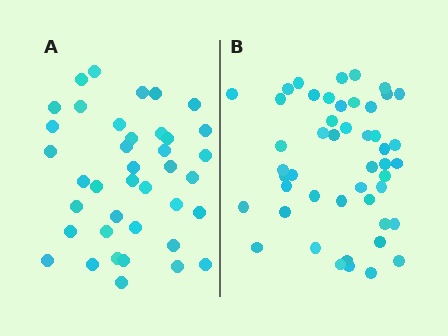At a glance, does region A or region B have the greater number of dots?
Region B (the right region) has more dots.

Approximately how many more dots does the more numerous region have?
Region B has roughly 8 or so more dots than region A.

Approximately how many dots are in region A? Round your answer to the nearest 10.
About 40 dots. (The exact count is 39, which rounds to 40.)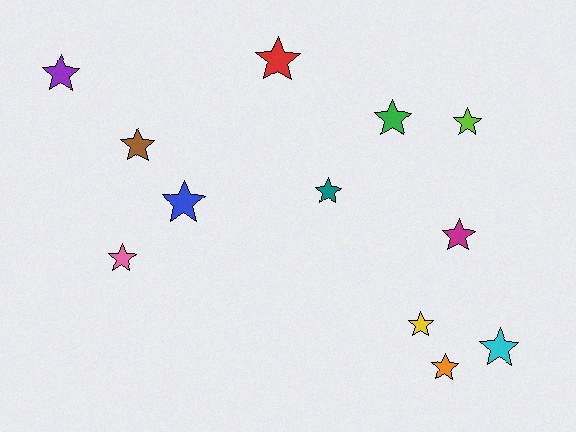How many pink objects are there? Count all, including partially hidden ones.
There is 1 pink object.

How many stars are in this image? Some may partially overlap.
There are 12 stars.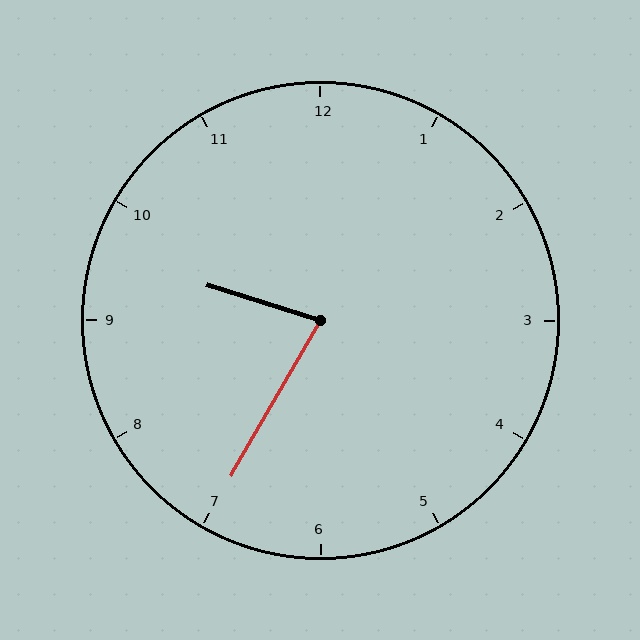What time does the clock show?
9:35.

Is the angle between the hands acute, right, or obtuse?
It is acute.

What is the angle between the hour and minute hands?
Approximately 78 degrees.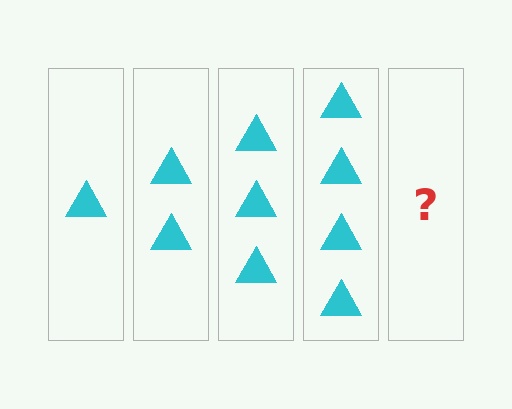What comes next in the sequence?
The next element should be 5 triangles.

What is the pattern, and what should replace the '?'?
The pattern is that each step adds one more triangle. The '?' should be 5 triangles.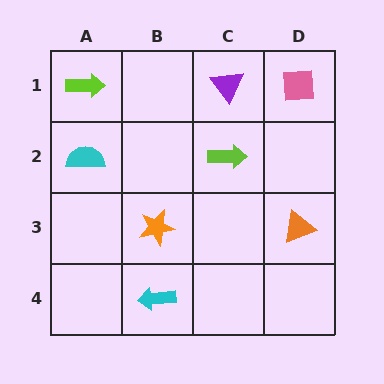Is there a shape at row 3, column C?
No, that cell is empty.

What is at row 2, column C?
A lime arrow.